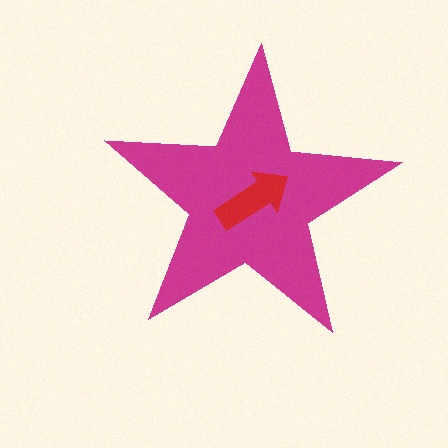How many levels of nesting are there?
2.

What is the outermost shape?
The magenta star.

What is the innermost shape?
The red arrow.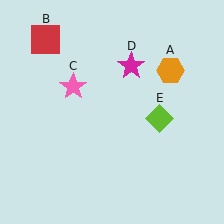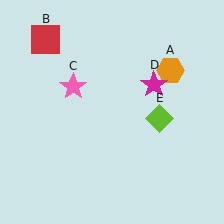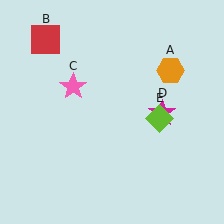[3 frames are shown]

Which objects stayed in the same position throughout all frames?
Orange hexagon (object A) and red square (object B) and pink star (object C) and lime diamond (object E) remained stationary.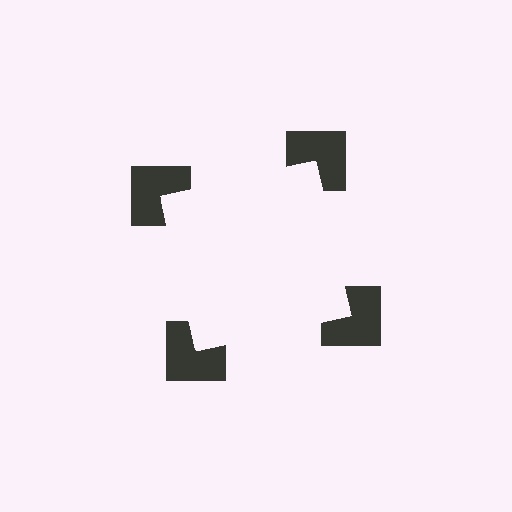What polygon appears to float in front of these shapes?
An illusory square — its edges are inferred from the aligned wedge cuts in the notched squares, not physically drawn.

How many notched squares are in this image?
There are 4 — one at each vertex of the illusory square.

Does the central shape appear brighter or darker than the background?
It typically appears slightly brighter than the background, even though no actual brightness change is drawn.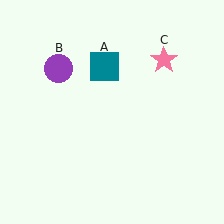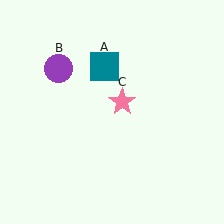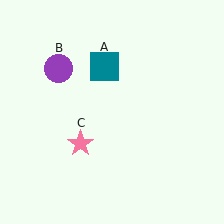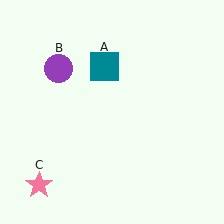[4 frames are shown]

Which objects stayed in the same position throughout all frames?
Teal square (object A) and purple circle (object B) remained stationary.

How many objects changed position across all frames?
1 object changed position: pink star (object C).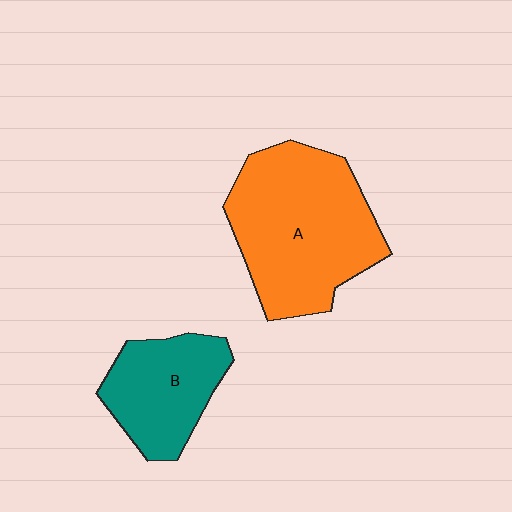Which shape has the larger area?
Shape A (orange).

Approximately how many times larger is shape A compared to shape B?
Approximately 1.8 times.